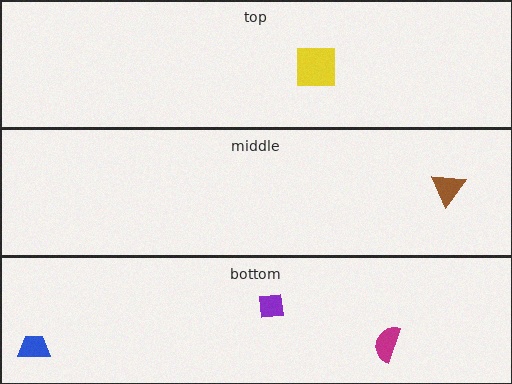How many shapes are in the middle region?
1.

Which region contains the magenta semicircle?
The bottom region.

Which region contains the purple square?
The bottom region.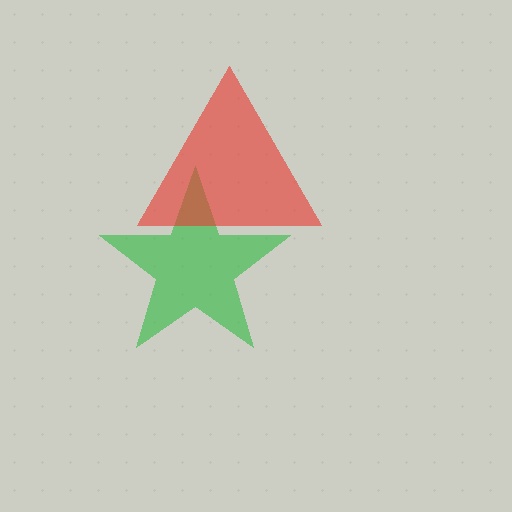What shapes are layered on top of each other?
The layered shapes are: a green star, a red triangle.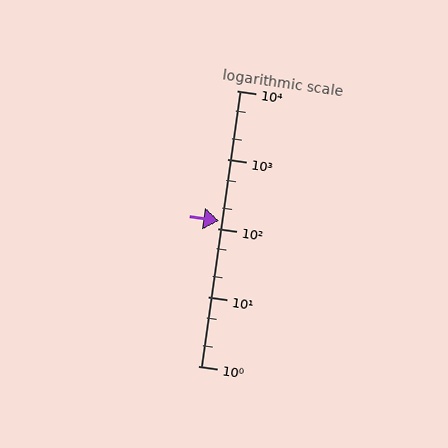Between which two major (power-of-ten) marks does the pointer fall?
The pointer is between 100 and 1000.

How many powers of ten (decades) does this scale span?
The scale spans 4 decades, from 1 to 10000.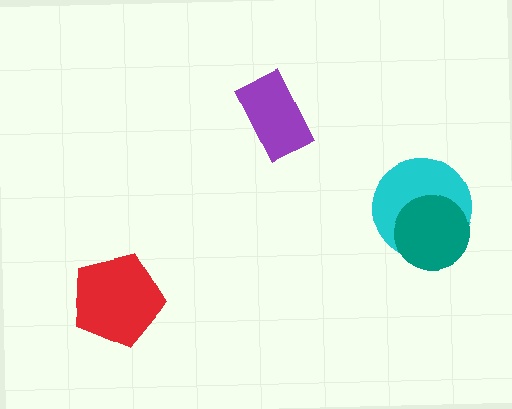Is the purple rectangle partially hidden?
No, no other shape covers it.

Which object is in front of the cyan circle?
The teal circle is in front of the cyan circle.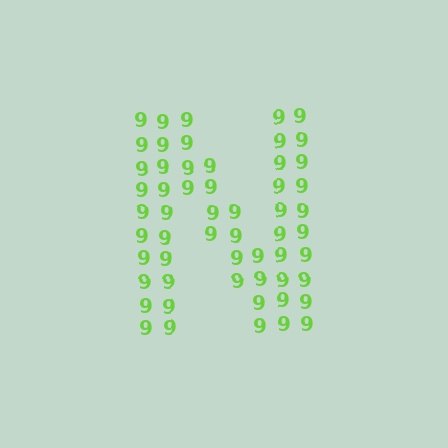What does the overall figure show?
The overall figure shows the letter N.